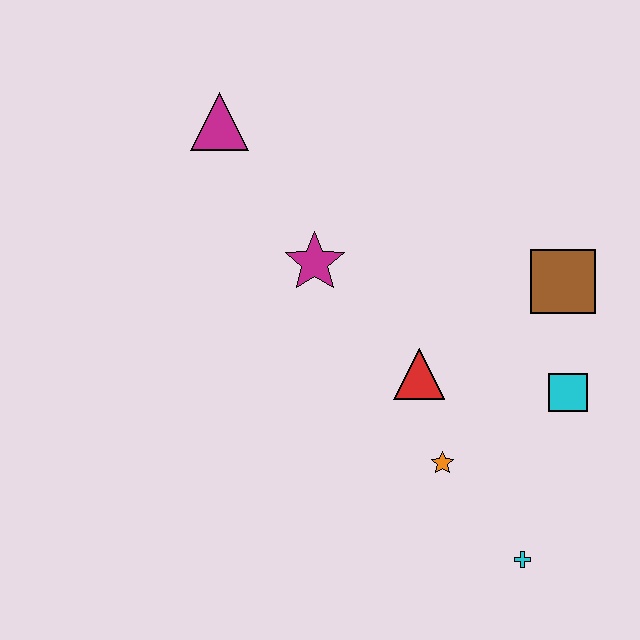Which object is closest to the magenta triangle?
The magenta star is closest to the magenta triangle.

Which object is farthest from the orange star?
The magenta triangle is farthest from the orange star.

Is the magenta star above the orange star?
Yes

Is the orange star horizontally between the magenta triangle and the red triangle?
No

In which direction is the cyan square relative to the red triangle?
The cyan square is to the right of the red triangle.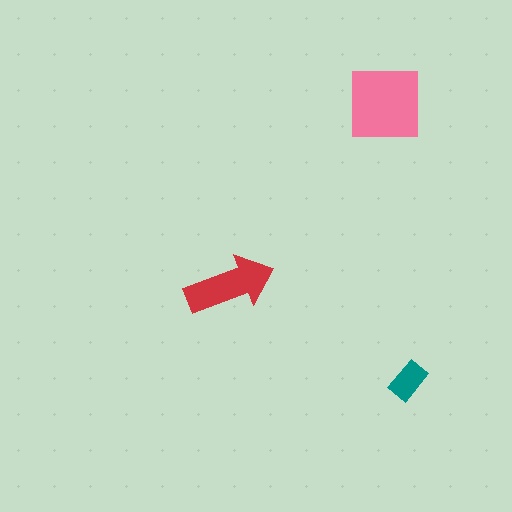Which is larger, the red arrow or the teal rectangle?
The red arrow.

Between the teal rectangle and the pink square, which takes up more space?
The pink square.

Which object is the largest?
The pink square.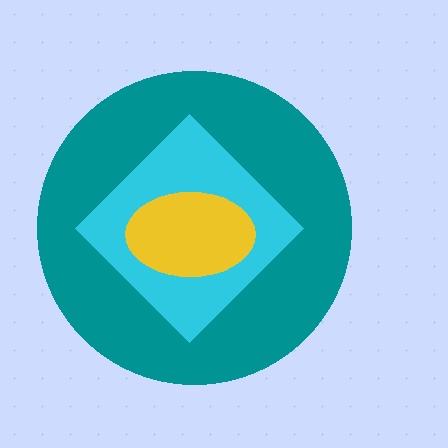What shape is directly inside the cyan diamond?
The yellow ellipse.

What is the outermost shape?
The teal circle.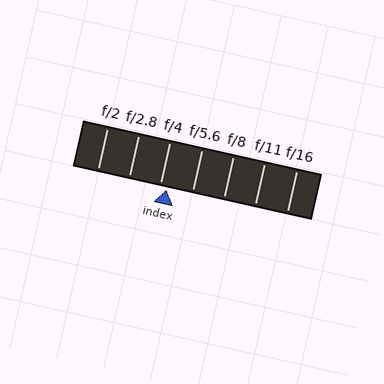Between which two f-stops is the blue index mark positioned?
The index mark is between f/4 and f/5.6.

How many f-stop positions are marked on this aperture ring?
There are 7 f-stop positions marked.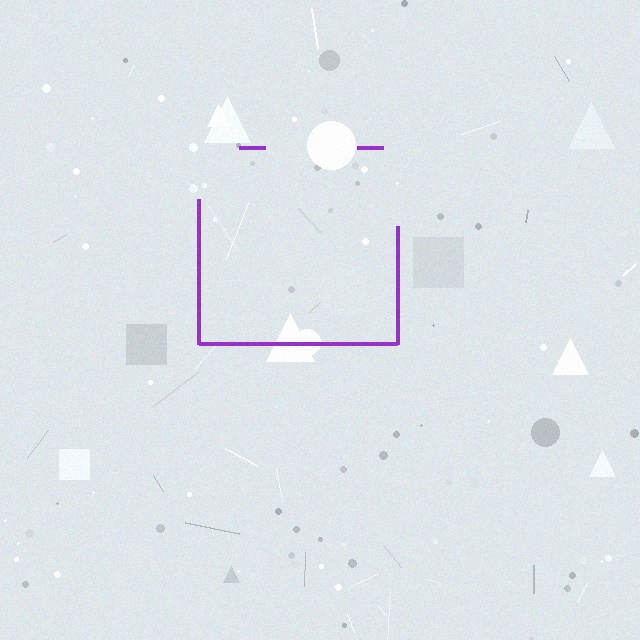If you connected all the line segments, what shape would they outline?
They would outline a square.